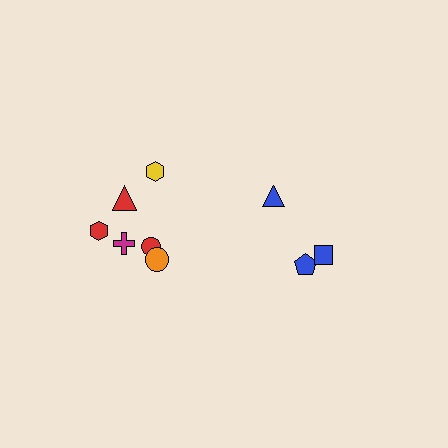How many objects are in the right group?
There are 3 objects.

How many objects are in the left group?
There are 6 objects.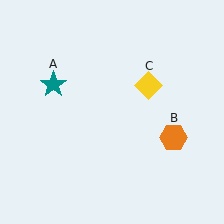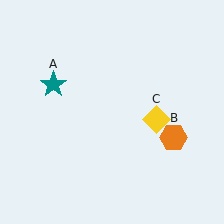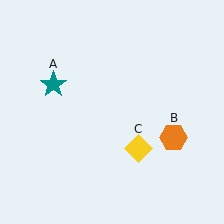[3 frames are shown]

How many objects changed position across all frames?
1 object changed position: yellow diamond (object C).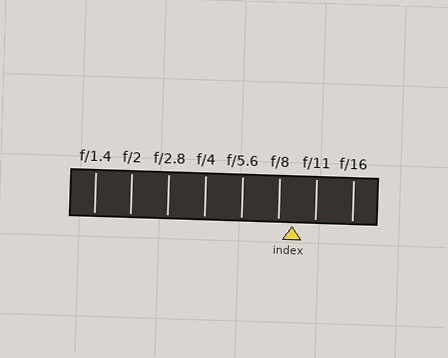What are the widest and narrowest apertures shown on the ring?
The widest aperture shown is f/1.4 and the narrowest is f/16.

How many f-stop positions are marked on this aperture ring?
There are 8 f-stop positions marked.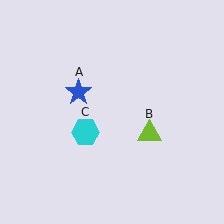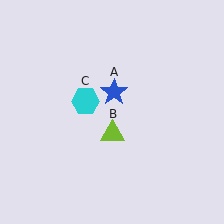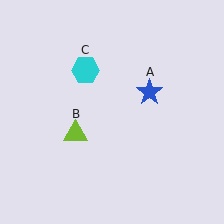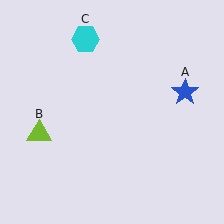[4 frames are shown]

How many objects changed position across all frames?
3 objects changed position: blue star (object A), lime triangle (object B), cyan hexagon (object C).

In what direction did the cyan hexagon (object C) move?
The cyan hexagon (object C) moved up.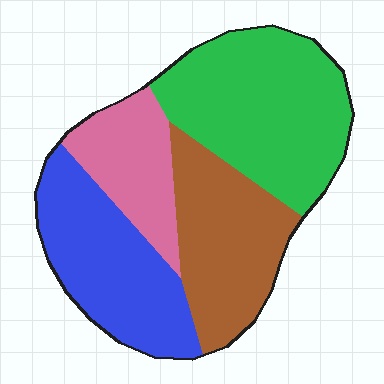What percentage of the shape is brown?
Brown takes up about one quarter (1/4) of the shape.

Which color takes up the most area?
Green, at roughly 35%.